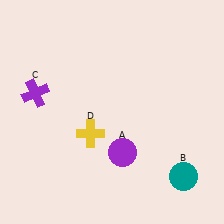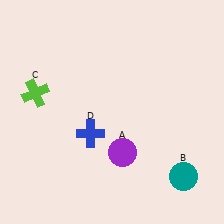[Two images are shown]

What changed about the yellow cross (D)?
In Image 1, D is yellow. In Image 2, it changed to blue.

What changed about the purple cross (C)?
In Image 1, C is purple. In Image 2, it changed to lime.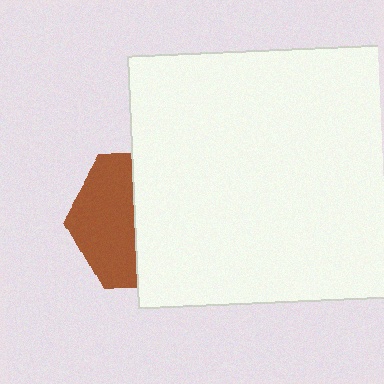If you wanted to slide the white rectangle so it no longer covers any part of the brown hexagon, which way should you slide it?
Slide it right — that is the most direct way to separate the two shapes.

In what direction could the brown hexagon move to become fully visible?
The brown hexagon could move left. That would shift it out from behind the white rectangle entirely.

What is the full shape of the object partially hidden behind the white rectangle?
The partially hidden object is a brown hexagon.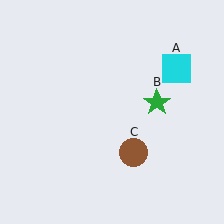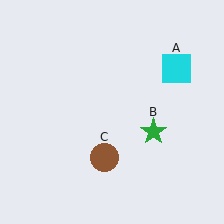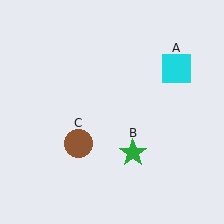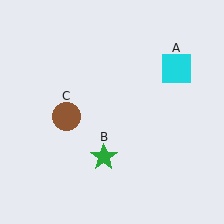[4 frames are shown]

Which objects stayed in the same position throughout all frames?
Cyan square (object A) remained stationary.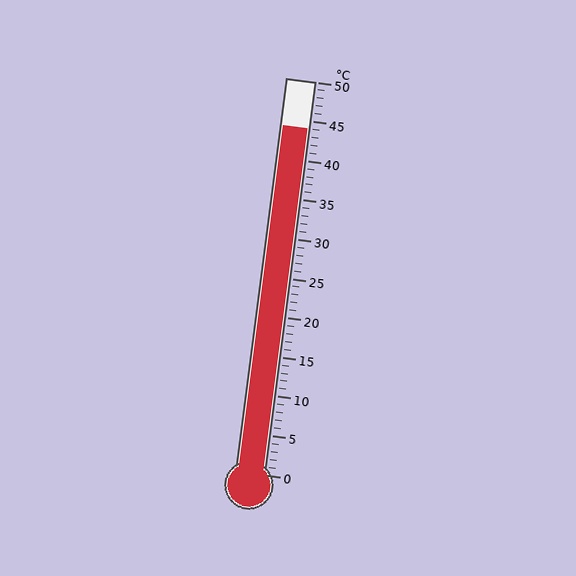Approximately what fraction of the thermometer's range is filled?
The thermometer is filled to approximately 90% of its range.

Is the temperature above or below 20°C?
The temperature is above 20°C.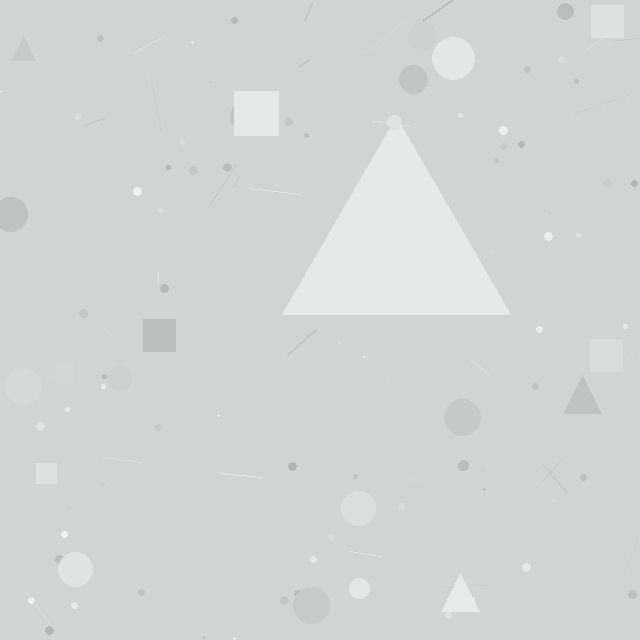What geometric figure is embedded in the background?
A triangle is embedded in the background.